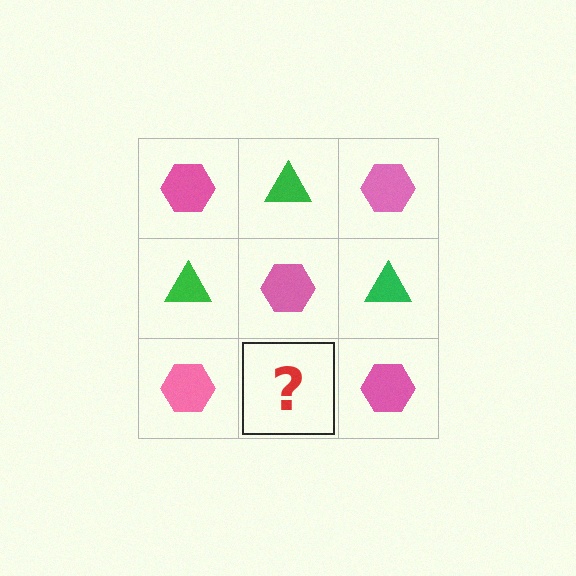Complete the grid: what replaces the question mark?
The question mark should be replaced with a green triangle.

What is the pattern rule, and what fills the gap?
The rule is that it alternates pink hexagon and green triangle in a checkerboard pattern. The gap should be filled with a green triangle.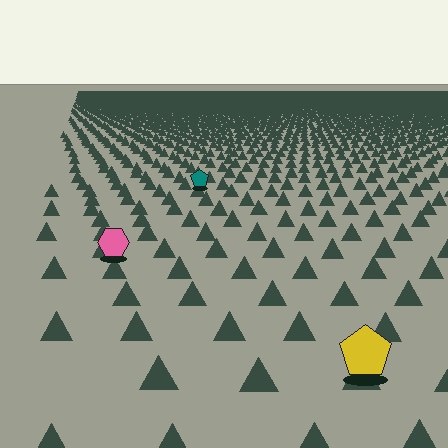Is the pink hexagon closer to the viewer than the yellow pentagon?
No. The yellow pentagon is closer — you can tell from the texture gradient: the ground texture is coarser near it.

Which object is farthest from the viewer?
The teal pentagon is farthest from the viewer. It appears smaller and the ground texture around it is denser.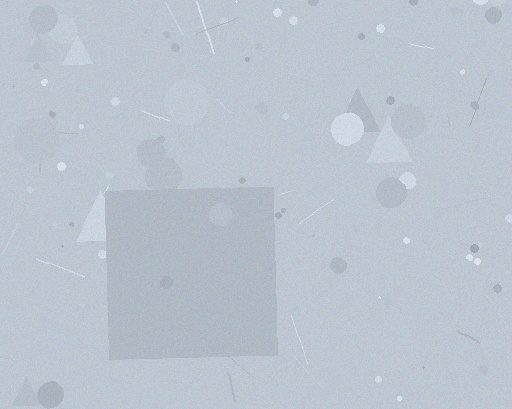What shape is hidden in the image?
A square is hidden in the image.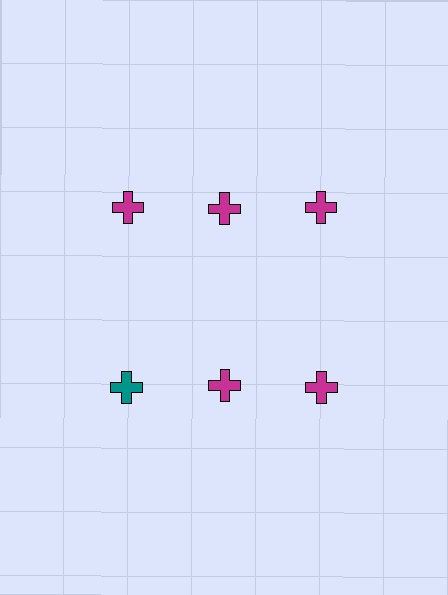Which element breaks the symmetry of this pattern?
The teal cross in the second row, leftmost column breaks the symmetry. All other shapes are magenta crosses.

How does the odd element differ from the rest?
It has a different color: teal instead of magenta.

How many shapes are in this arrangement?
There are 6 shapes arranged in a grid pattern.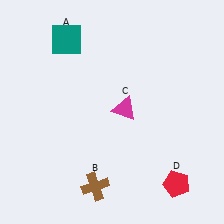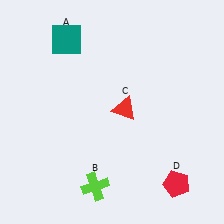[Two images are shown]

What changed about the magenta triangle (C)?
In Image 1, C is magenta. In Image 2, it changed to red.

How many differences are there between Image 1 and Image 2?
There are 2 differences between the two images.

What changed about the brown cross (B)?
In Image 1, B is brown. In Image 2, it changed to lime.